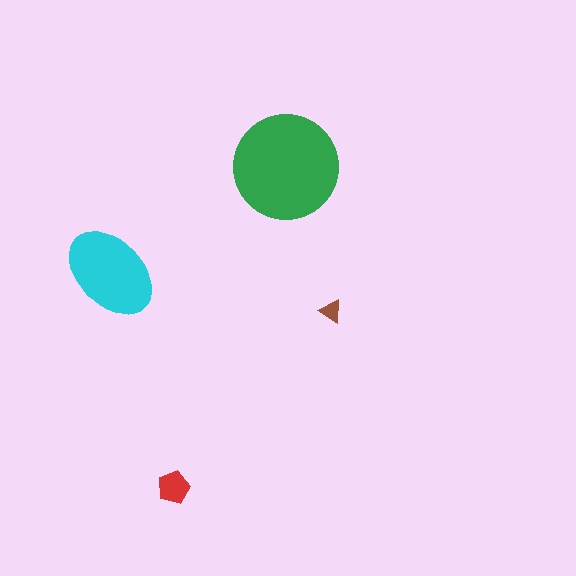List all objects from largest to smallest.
The green circle, the cyan ellipse, the red pentagon, the brown triangle.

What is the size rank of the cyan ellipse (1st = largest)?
2nd.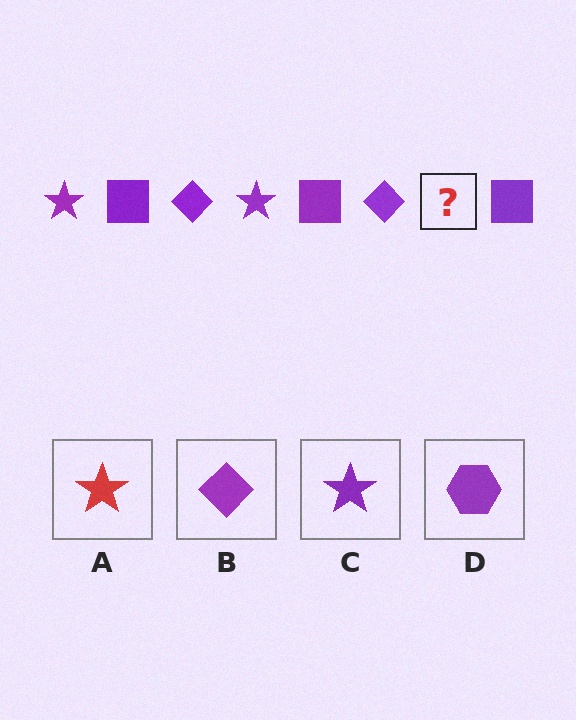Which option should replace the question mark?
Option C.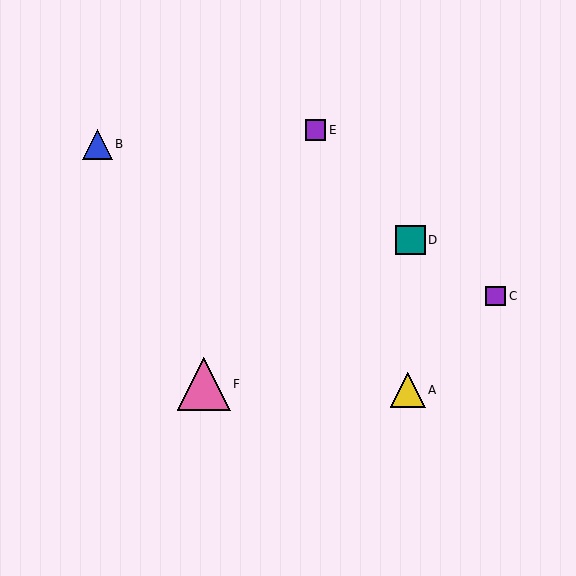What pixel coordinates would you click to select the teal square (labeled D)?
Click at (410, 240) to select the teal square D.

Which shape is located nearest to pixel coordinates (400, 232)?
The teal square (labeled D) at (410, 240) is nearest to that location.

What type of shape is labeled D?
Shape D is a teal square.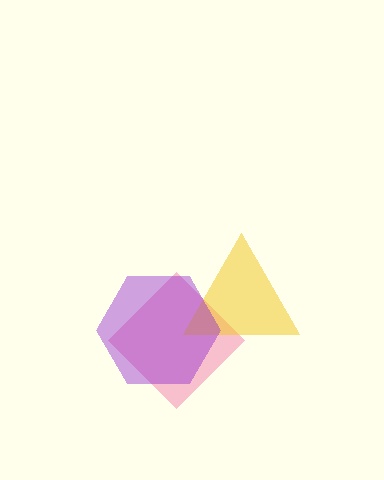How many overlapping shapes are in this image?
There are 3 overlapping shapes in the image.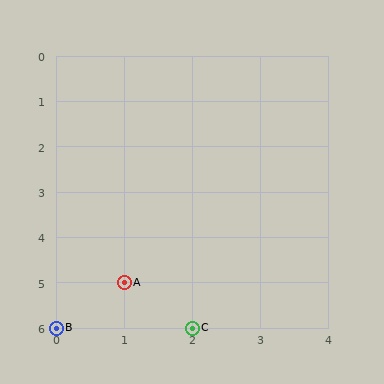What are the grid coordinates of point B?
Point B is at grid coordinates (0, 6).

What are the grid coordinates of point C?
Point C is at grid coordinates (2, 6).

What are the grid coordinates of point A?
Point A is at grid coordinates (1, 5).